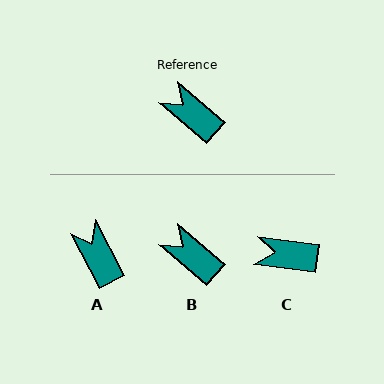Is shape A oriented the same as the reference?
No, it is off by about 21 degrees.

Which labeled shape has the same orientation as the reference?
B.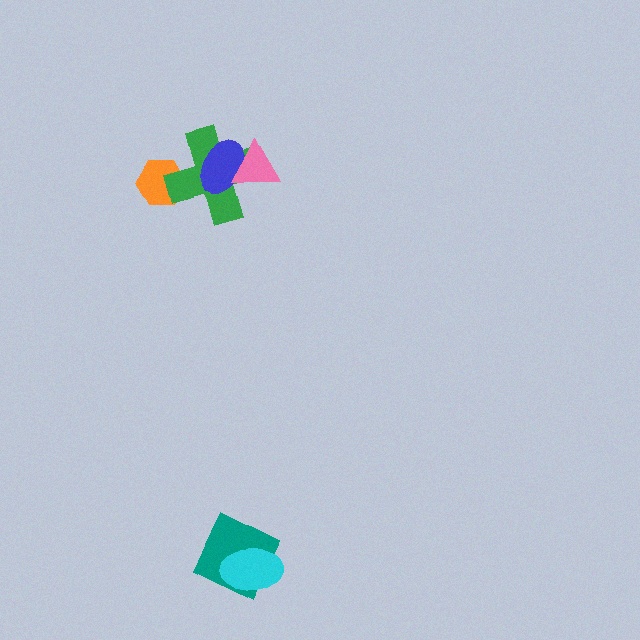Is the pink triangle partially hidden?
No, no other shape covers it.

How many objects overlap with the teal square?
1 object overlaps with the teal square.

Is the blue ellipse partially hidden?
Yes, it is partially covered by another shape.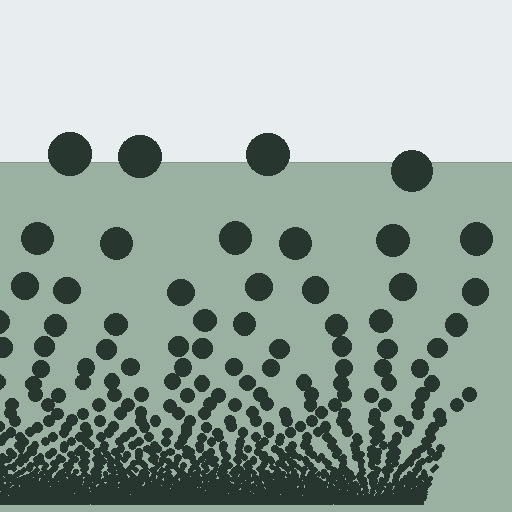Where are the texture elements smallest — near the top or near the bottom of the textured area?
Near the bottom.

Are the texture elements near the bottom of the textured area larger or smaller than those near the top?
Smaller. The gradient is inverted — elements near the bottom are smaller and denser.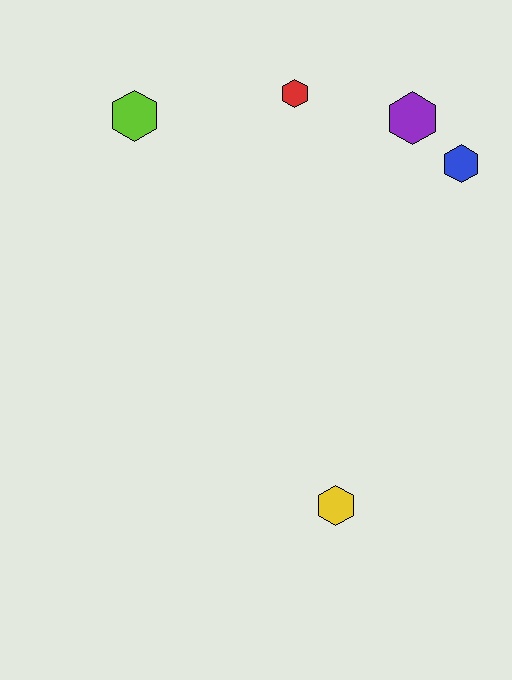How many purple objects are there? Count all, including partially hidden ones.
There is 1 purple object.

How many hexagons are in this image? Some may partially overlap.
There are 5 hexagons.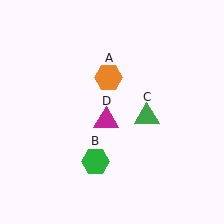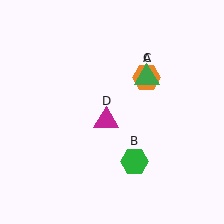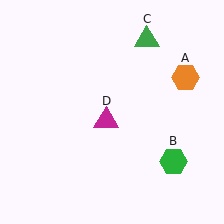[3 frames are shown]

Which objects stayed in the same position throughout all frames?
Magenta triangle (object D) remained stationary.